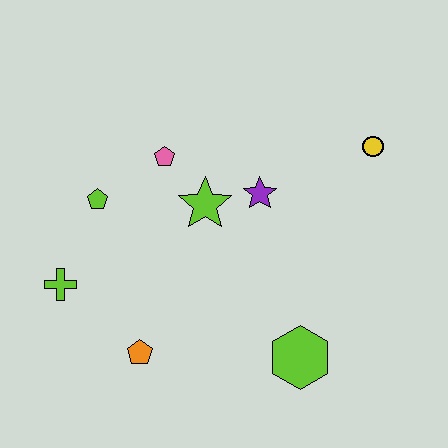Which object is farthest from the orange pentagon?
The yellow circle is farthest from the orange pentagon.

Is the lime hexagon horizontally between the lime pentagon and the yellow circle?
Yes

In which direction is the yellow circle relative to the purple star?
The yellow circle is to the right of the purple star.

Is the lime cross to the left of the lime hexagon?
Yes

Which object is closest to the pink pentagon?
The lime star is closest to the pink pentagon.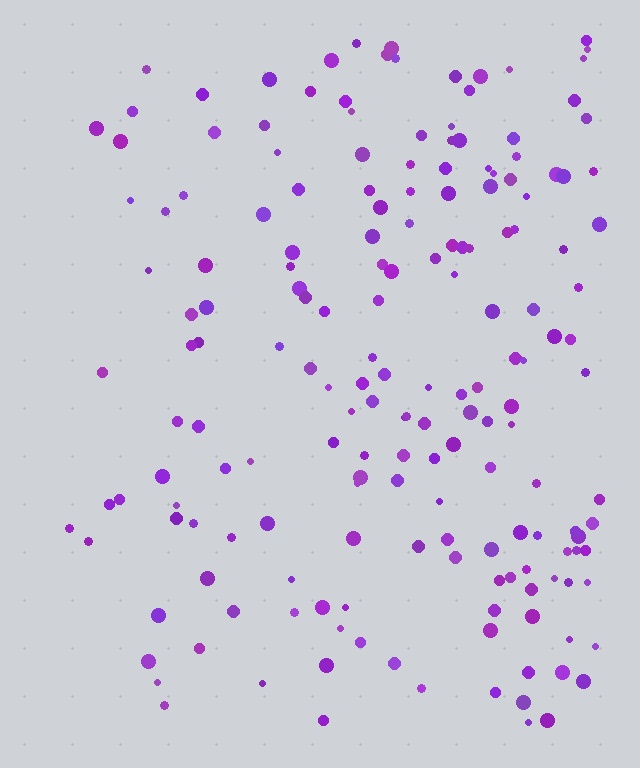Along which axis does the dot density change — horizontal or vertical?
Horizontal.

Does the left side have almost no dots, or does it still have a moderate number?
Still a moderate number, just noticeably fewer than the right.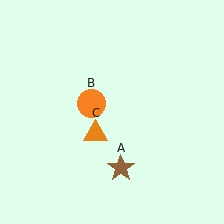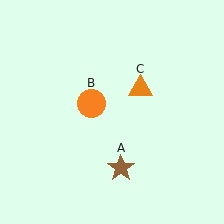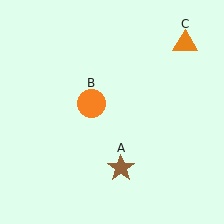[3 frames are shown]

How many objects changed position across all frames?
1 object changed position: orange triangle (object C).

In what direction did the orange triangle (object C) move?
The orange triangle (object C) moved up and to the right.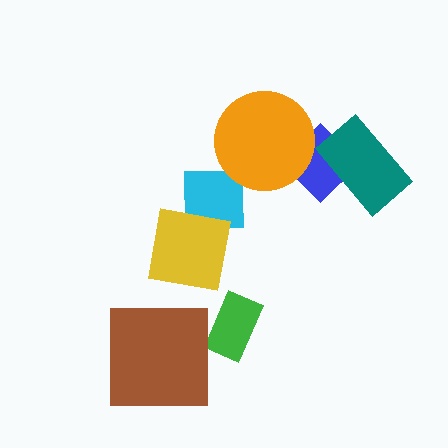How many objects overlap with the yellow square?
1 object overlaps with the yellow square.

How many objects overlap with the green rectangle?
0 objects overlap with the green rectangle.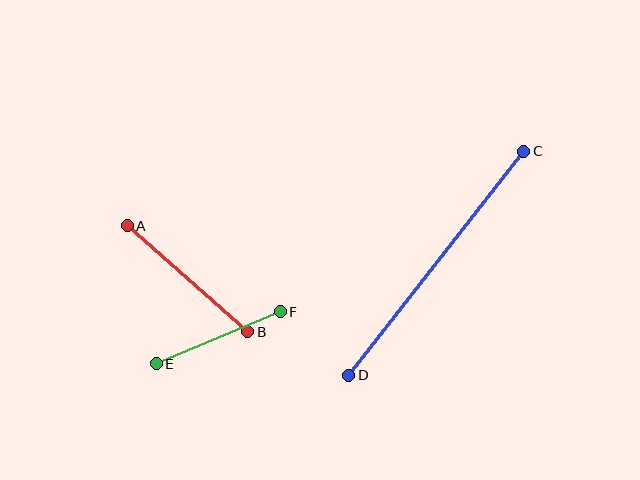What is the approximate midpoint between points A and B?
The midpoint is at approximately (188, 279) pixels.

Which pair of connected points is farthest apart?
Points C and D are farthest apart.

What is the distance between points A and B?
The distance is approximately 161 pixels.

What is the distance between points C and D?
The distance is approximately 284 pixels.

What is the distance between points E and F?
The distance is approximately 134 pixels.